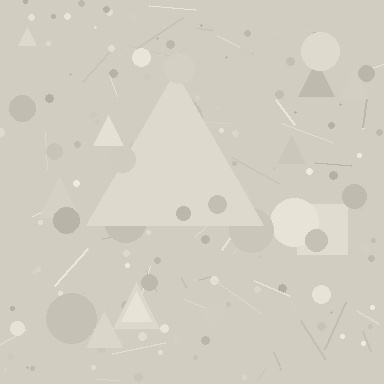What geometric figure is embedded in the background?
A triangle is embedded in the background.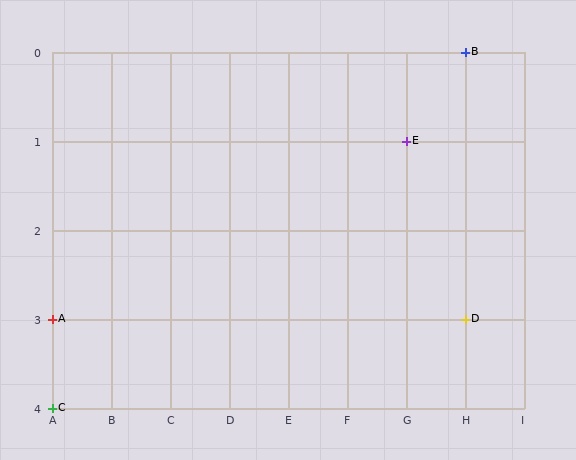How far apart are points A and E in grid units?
Points A and E are 6 columns and 2 rows apart (about 6.3 grid units diagonally).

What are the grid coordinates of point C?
Point C is at grid coordinates (A, 4).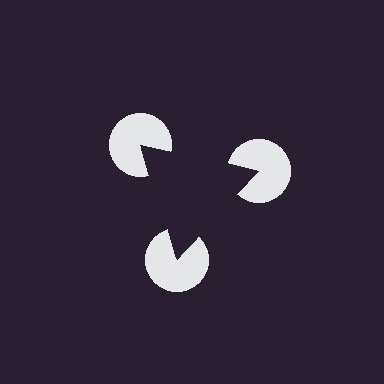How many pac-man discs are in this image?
There are 3 — one at each vertex of the illusory triangle.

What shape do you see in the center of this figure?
An illusory triangle — its edges are inferred from the aligned wedge cuts in the pac-man discs, not physically drawn.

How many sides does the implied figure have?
3 sides.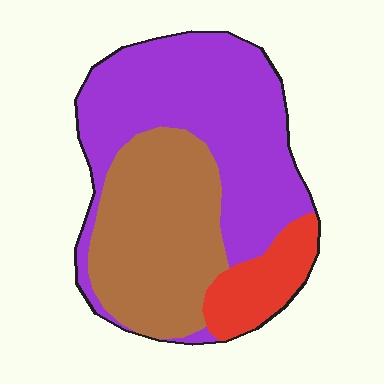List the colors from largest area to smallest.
From largest to smallest: purple, brown, red.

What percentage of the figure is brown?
Brown takes up about three eighths (3/8) of the figure.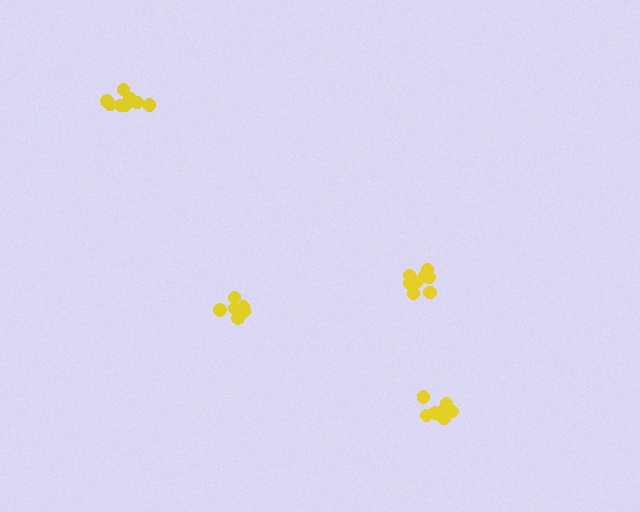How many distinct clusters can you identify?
There are 4 distinct clusters.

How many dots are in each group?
Group 1: 6 dots, Group 2: 7 dots, Group 3: 11 dots, Group 4: 8 dots (32 total).